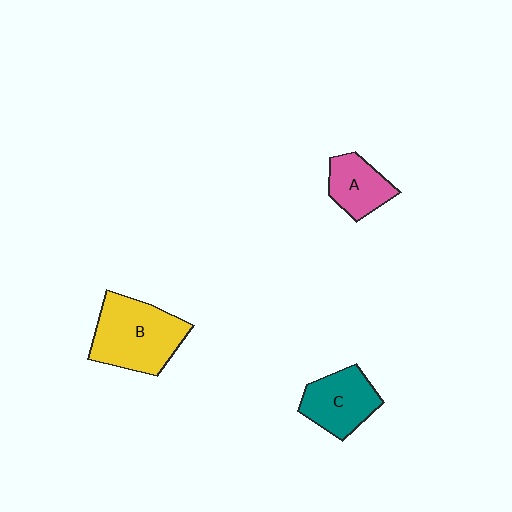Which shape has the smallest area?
Shape A (pink).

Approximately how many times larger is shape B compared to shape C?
Approximately 1.5 times.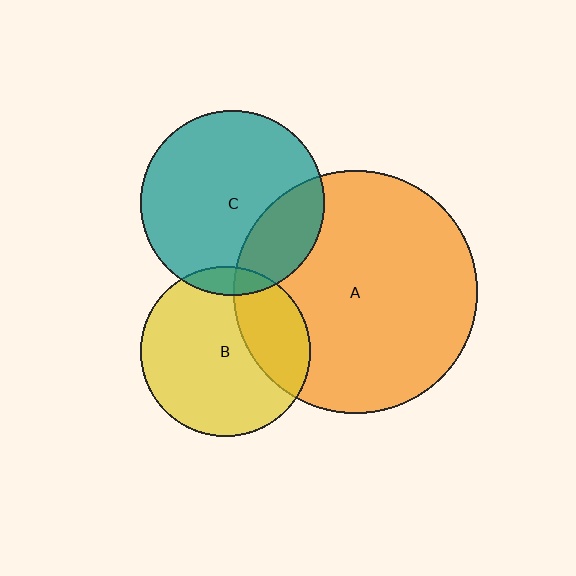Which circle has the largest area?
Circle A (orange).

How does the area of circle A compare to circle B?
Approximately 2.0 times.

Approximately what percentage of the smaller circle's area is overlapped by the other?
Approximately 30%.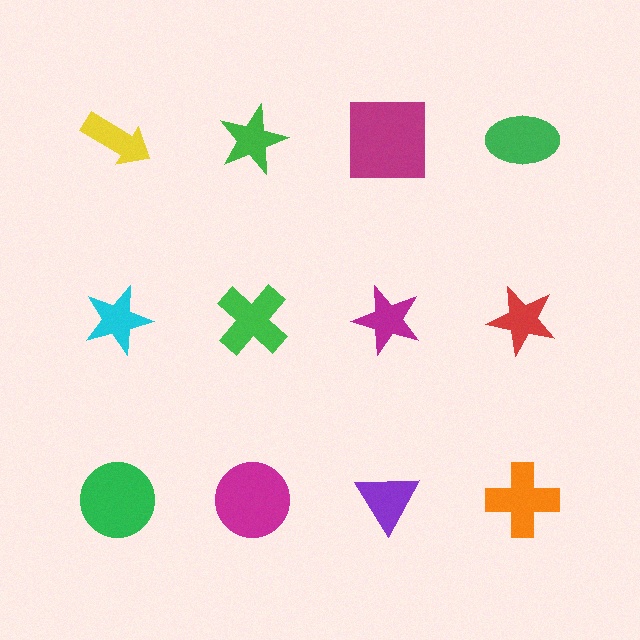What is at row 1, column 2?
A green star.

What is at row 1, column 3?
A magenta square.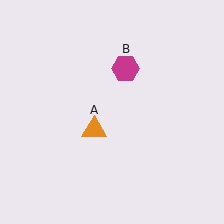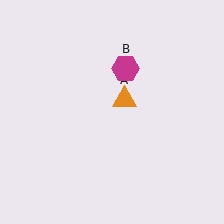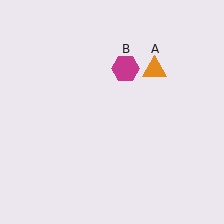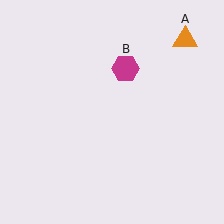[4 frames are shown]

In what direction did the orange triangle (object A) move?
The orange triangle (object A) moved up and to the right.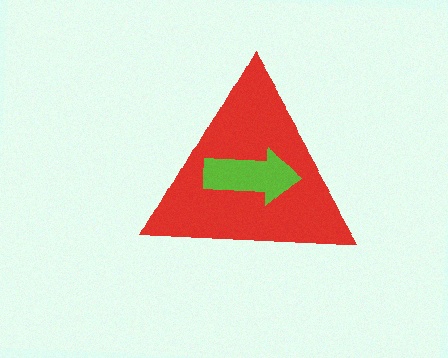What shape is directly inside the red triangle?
The lime arrow.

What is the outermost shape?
The red triangle.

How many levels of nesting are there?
2.